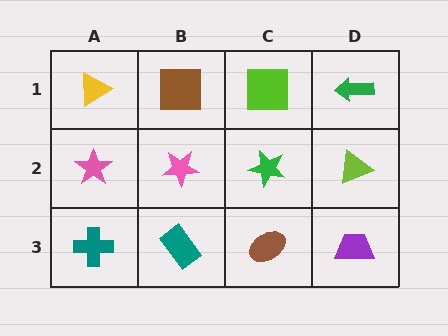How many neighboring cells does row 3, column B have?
3.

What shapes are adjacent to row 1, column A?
A pink star (row 2, column A), a brown square (row 1, column B).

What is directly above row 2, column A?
A yellow triangle.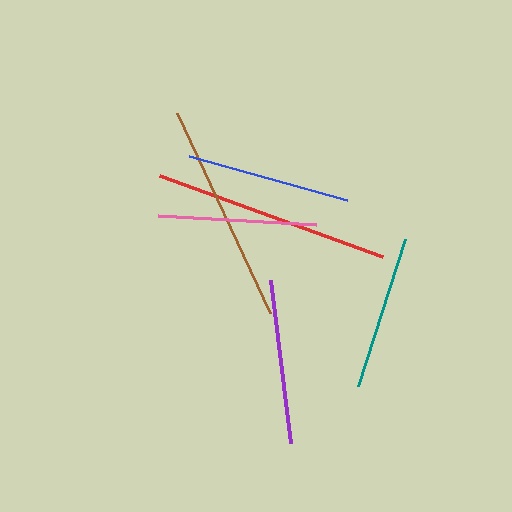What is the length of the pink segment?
The pink segment is approximately 158 pixels long.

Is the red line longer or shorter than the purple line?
The red line is longer than the purple line.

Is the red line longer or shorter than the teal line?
The red line is longer than the teal line.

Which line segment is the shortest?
The teal line is the shortest at approximately 155 pixels.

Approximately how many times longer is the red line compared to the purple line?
The red line is approximately 1.5 times the length of the purple line.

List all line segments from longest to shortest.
From longest to shortest: red, brown, blue, purple, pink, teal.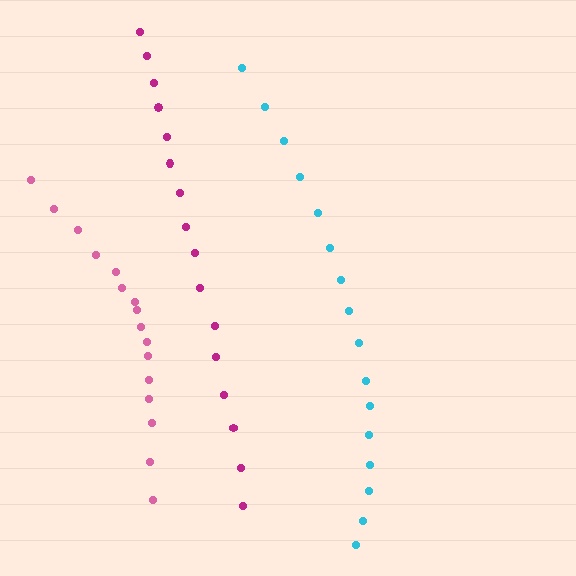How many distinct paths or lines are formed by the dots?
There are 3 distinct paths.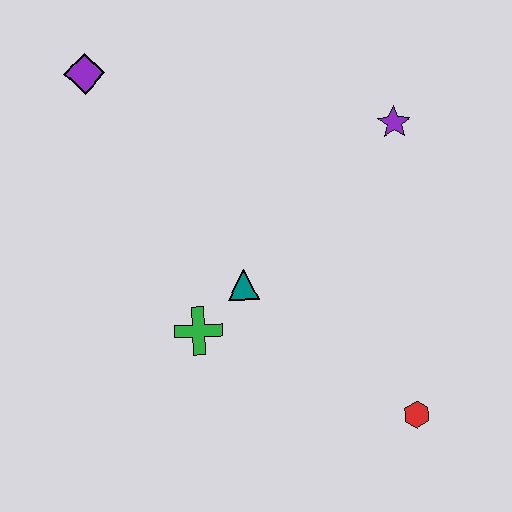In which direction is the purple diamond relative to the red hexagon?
The purple diamond is above the red hexagon.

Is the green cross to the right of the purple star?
No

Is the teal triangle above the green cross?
Yes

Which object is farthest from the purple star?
The purple diamond is farthest from the purple star.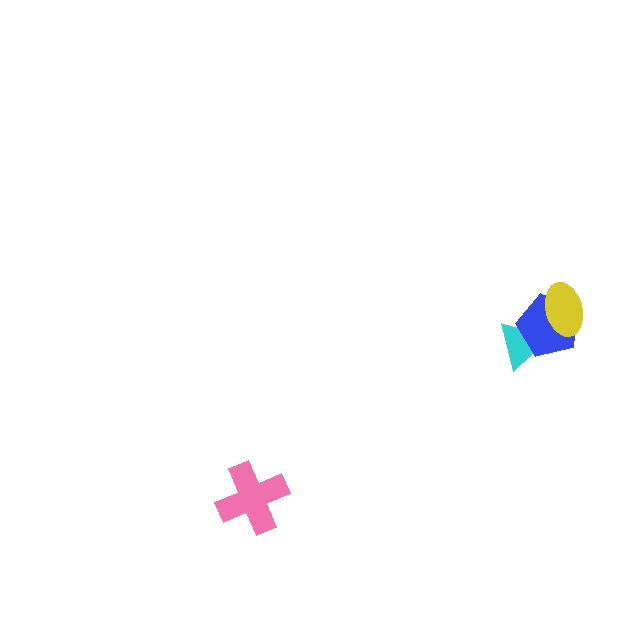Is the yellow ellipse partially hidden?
No, no other shape covers it.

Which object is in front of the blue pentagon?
The yellow ellipse is in front of the blue pentagon.